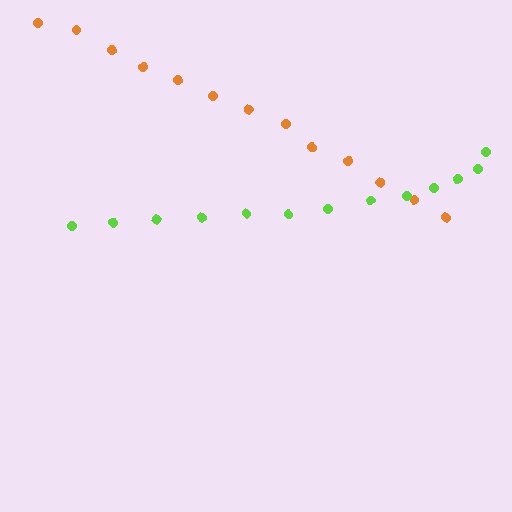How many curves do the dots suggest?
There are 2 distinct paths.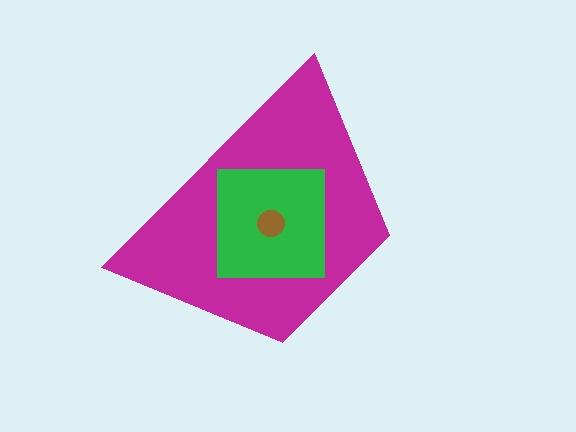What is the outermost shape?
The magenta trapezoid.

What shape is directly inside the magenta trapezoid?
The green square.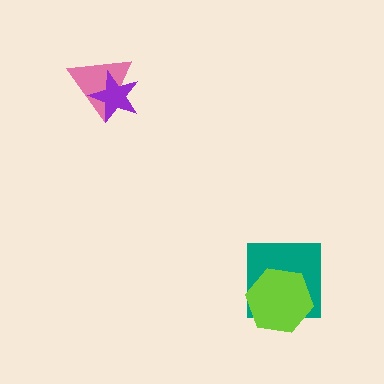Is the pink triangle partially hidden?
Yes, it is partially covered by another shape.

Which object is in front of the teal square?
The lime hexagon is in front of the teal square.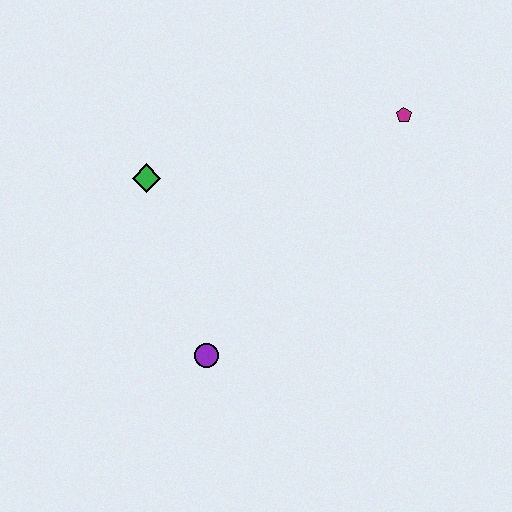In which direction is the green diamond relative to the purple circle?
The green diamond is above the purple circle.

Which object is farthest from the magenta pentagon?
The purple circle is farthest from the magenta pentagon.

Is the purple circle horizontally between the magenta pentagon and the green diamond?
Yes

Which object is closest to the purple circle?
The green diamond is closest to the purple circle.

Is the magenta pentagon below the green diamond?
No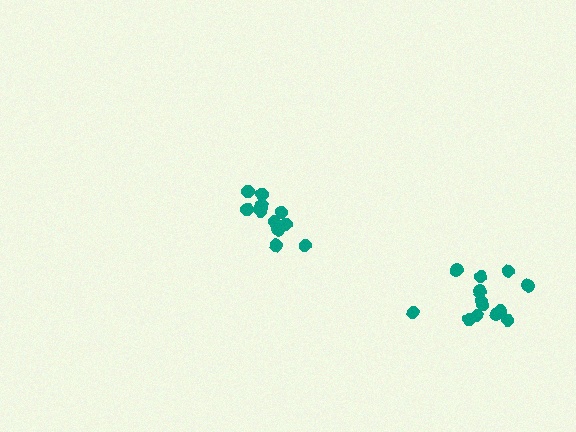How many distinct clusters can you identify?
There are 2 distinct clusters.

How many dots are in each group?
Group 1: 13 dots, Group 2: 12 dots (25 total).